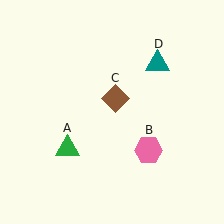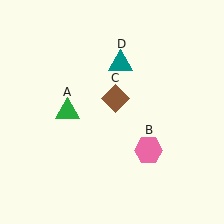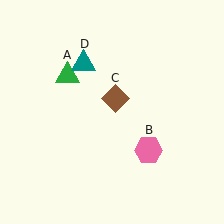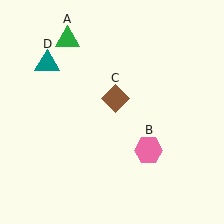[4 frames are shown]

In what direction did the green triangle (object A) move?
The green triangle (object A) moved up.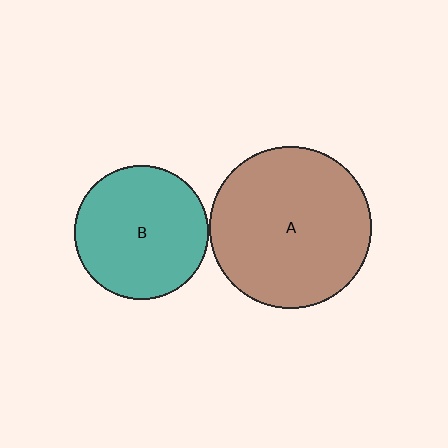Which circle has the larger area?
Circle A (brown).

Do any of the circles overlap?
No, none of the circles overlap.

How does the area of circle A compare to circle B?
Approximately 1.5 times.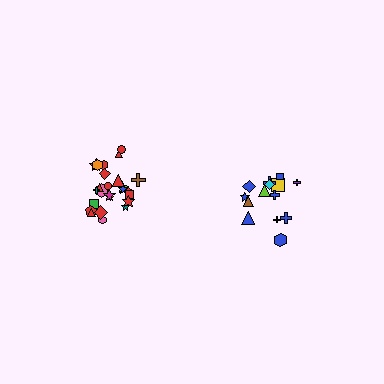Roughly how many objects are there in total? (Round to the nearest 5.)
Roughly 40 objects in total.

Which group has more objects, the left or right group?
The left group.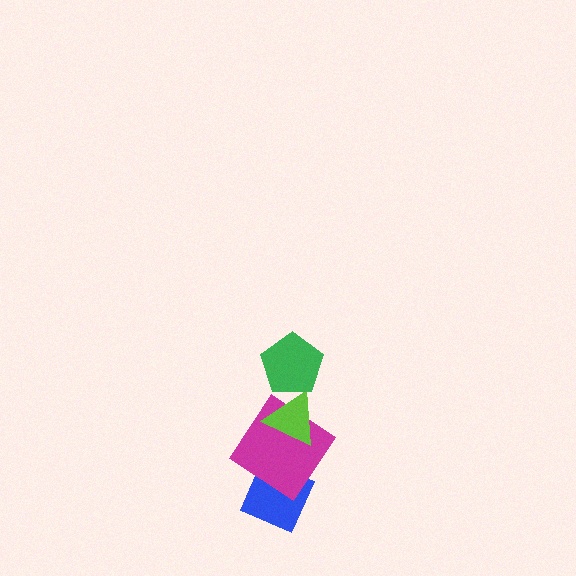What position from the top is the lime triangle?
The lime triangle is 2nd from the top.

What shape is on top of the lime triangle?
The green pentagon is on top of the lime triangle.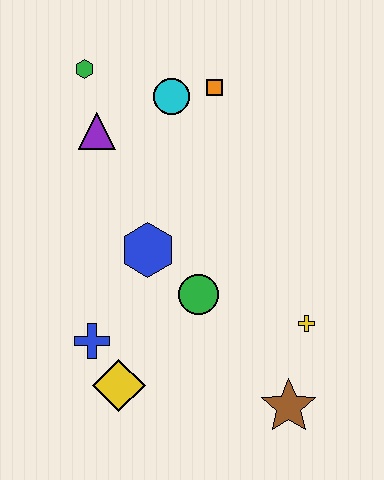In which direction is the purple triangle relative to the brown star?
The purple triangle is above the brown star.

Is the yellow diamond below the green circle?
Yes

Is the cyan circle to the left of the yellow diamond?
No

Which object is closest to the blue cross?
The yellow diamond is closest to the blue cross.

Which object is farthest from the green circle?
The green hexagon is farthest from the green circle.